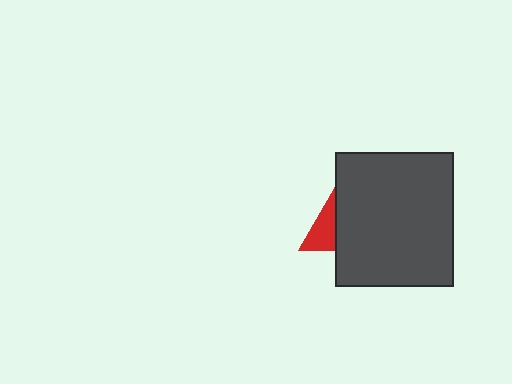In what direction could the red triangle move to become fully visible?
The red triangle could move left. That would shift it out from behind the dark gray rectangle entirely.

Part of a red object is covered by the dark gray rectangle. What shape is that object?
It is a triangle.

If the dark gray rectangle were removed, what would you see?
You would see the complete red triangle.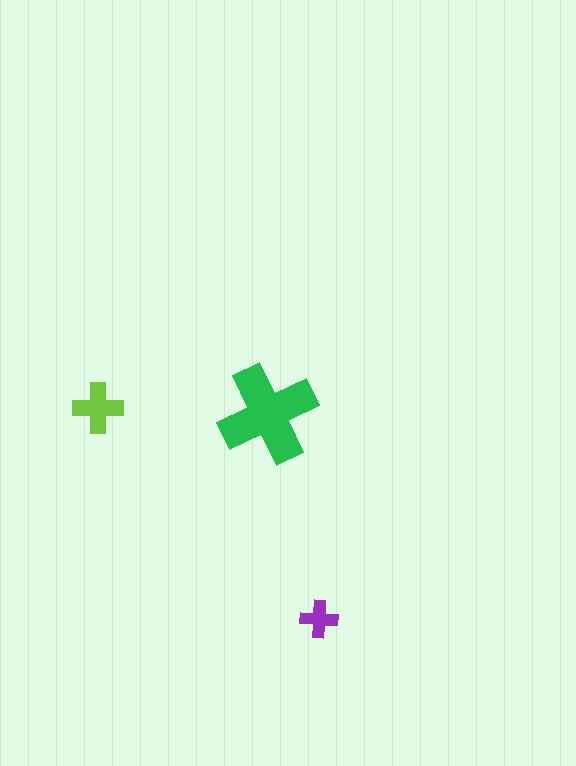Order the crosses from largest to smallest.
the green one, the lime one, the purple one.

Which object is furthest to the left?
The lime cross is leftmost.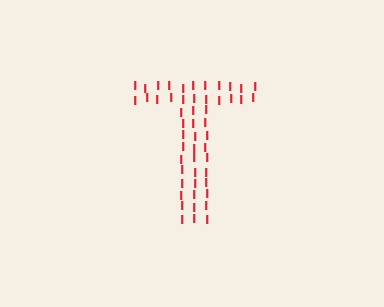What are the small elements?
The small elements are letter I's.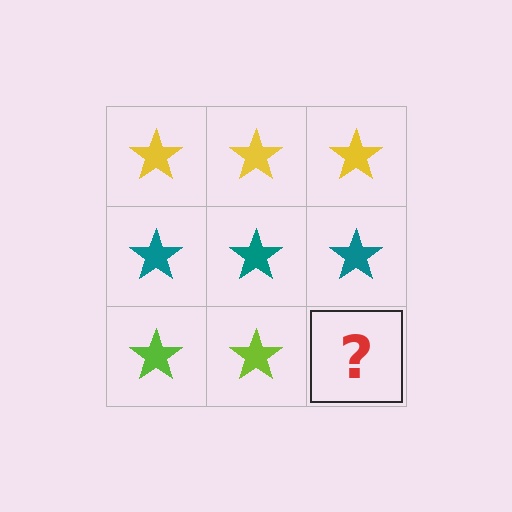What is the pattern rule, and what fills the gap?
The rule is that each row has a consistent color. The gap should be filled with a lime star.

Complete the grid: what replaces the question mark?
The question mark should be replaced with a lime star.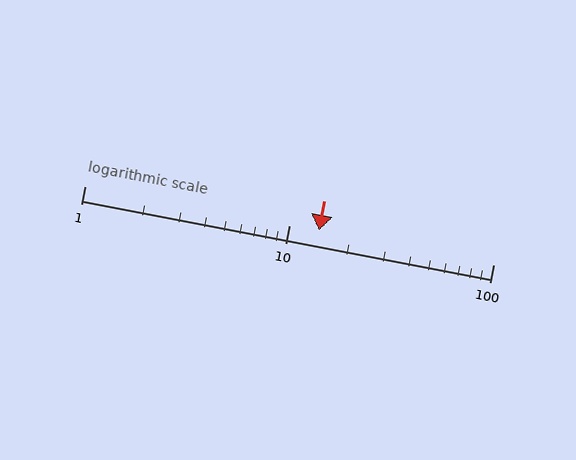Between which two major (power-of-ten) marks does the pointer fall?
The pointer is between 10 and 100.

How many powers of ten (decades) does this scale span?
The scale spans 2 decades, from 1 to 100.